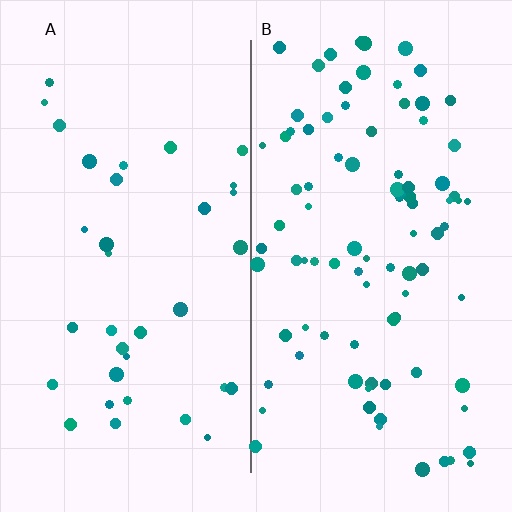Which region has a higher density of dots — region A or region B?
B (the right).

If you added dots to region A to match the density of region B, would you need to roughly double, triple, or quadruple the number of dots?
Approximately triple.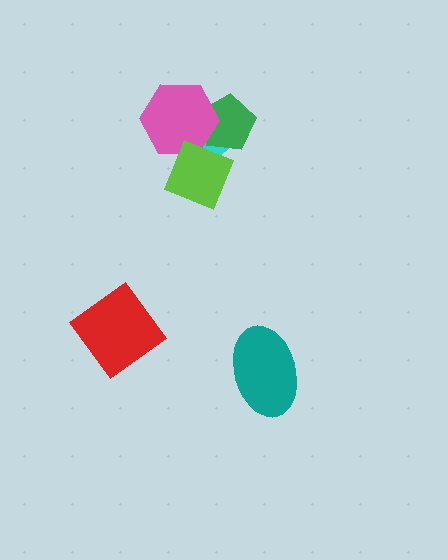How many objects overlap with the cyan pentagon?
3 objects overlap with the cyan pentagon.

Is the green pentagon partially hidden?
Yes, it is partially covered by another shape.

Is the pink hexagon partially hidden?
Yes, it is partially covered by another shape.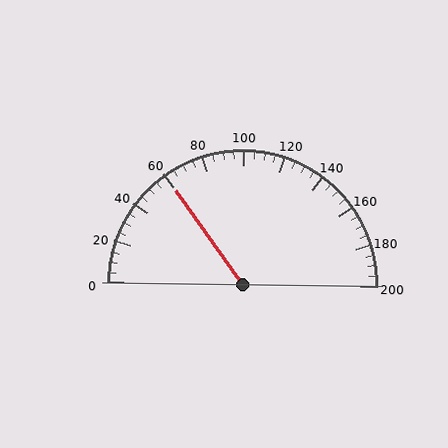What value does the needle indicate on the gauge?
The needle indicates approximately 60.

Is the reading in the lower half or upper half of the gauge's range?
The reading is in the lower half of the range (0 to 200).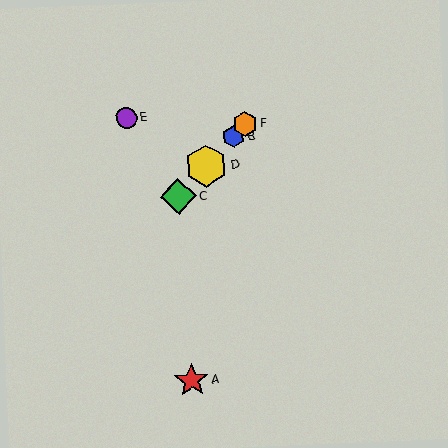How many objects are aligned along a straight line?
4 objects (B, C, D, F) are aligned along a straight line.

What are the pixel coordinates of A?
Object A is at (192, 381).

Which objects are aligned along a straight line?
Objects B, C, D, F are aligned along a straight line.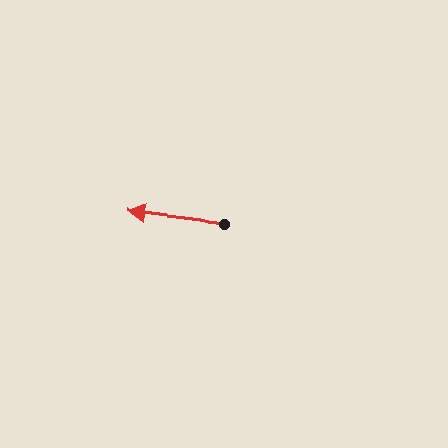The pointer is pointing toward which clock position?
Roughly 9 o'clock.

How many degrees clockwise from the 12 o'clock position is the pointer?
Approximately 277 degrees.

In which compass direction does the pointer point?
West.